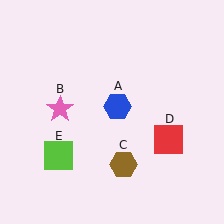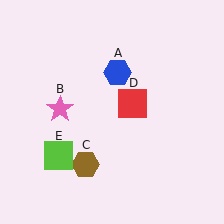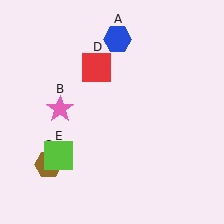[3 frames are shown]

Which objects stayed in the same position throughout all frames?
Pink star (object B) and lime square (object E) remained stationary.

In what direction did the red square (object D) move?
The red square (object D) moved up and to the left.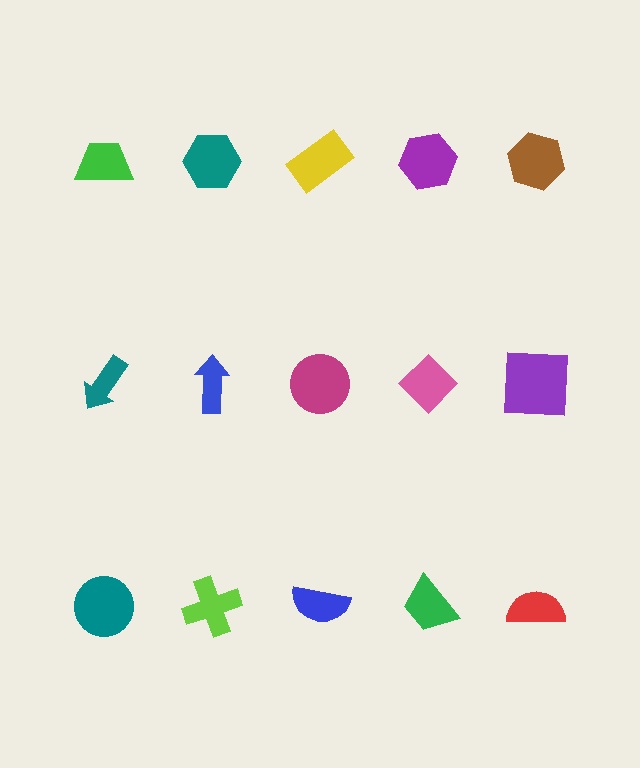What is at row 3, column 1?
A teal circle.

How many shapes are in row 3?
5 shapes.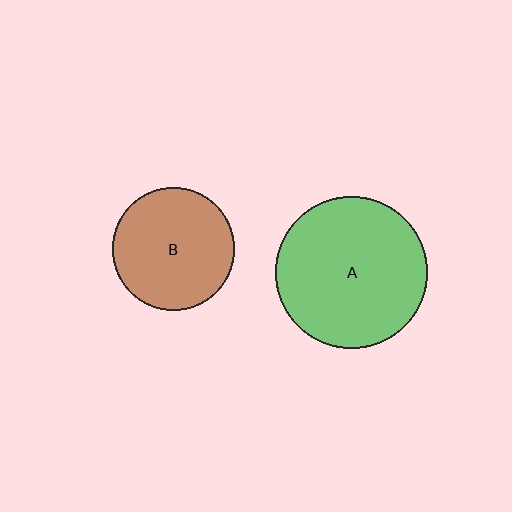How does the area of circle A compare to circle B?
Approximately 1.5 times.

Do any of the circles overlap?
No, none of the circles overlap.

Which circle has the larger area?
Circle A (green).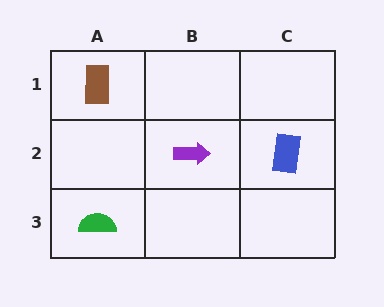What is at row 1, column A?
A brown rectangle.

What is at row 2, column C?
A blue rectangle.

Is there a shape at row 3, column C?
No, that cell is empty.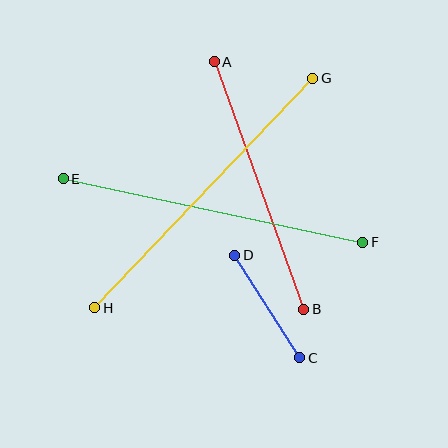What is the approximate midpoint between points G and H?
The midpoint is at approximately (204, 193) pixels.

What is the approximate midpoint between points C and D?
The midpoint is at approximately (267, 307) pixels.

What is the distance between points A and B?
The distance is approximately 263 pixels.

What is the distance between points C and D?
The distance is approximately 122 pixels.